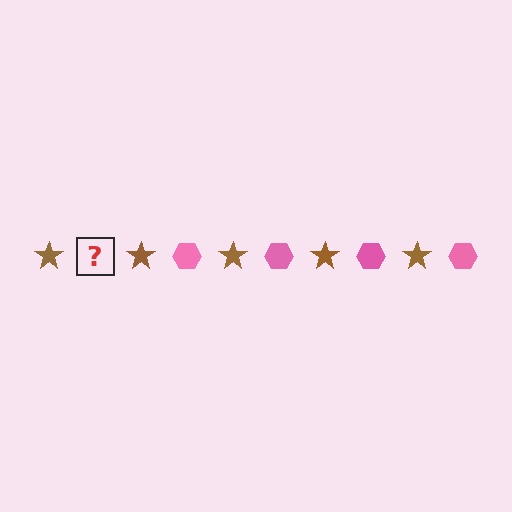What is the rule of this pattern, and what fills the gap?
The rule is that the pattern alternates between brown star and pink hexagon. The gap should be filled with a pink hexagon.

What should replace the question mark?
The question mark should be replaced with a pink hexagon.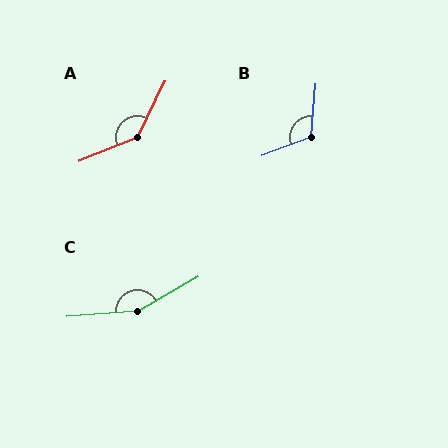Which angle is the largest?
C, at approximately 154 degrees.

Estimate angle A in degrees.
Approximately 137 degrees.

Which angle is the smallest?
B, at approximately 116 degrees.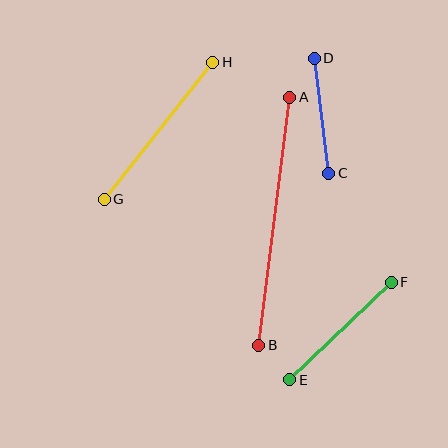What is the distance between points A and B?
The distance is approximately 250 pixels.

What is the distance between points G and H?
The distance is approximately 174 pixels.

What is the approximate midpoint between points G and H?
The midpoint is at approximately (159, 131) pixels.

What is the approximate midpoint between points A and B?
The midpoint is at approximately (274, 221) pixels.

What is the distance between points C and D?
The distance is approximately 116 pixels.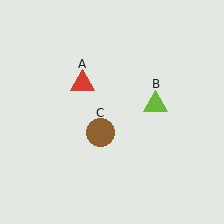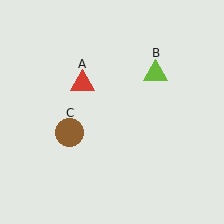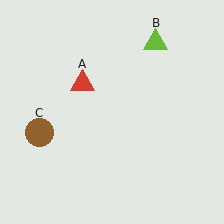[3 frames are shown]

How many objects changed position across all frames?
2 objects changed position: lime triangle (object B), brown circle (object C).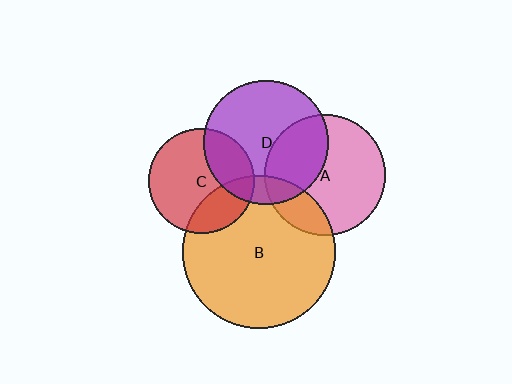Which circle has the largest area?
Circle B (orange).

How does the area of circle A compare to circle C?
Approximately 1.3 times.